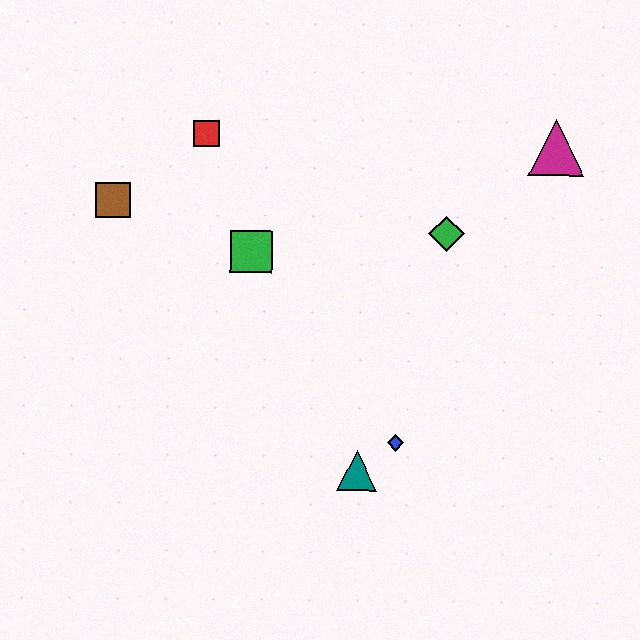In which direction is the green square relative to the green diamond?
The green square is to the left of the green diamond.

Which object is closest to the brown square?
The red square is closest to the brown square.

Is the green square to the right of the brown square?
Yes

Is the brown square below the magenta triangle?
Yes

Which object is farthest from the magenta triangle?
The brown square is farthest from the magenta triangle.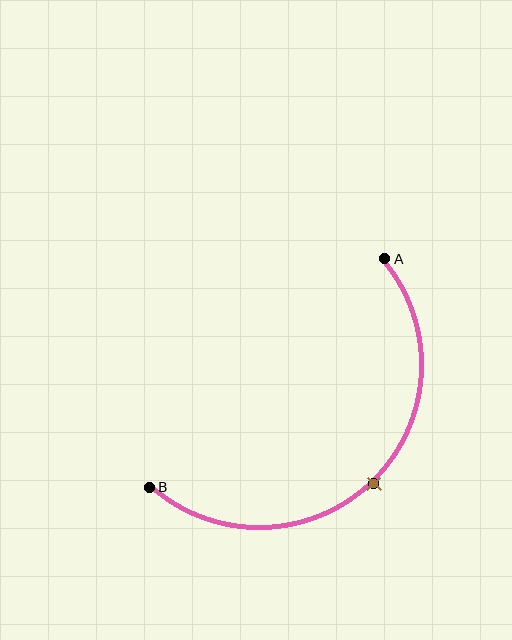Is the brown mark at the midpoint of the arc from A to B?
Yes. The brown mark lies on the arc at equal arc-length from both A and B — it is the arc midpoint.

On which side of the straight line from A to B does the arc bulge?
The arc bulges below and to the right of the straight line connecting A and B.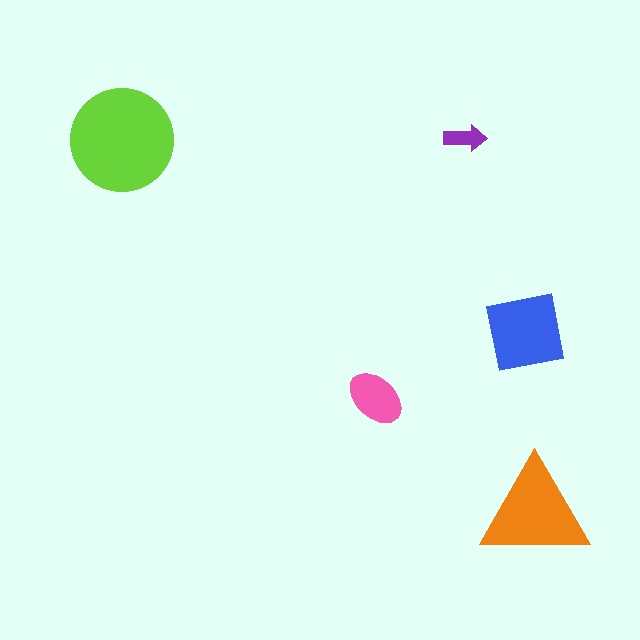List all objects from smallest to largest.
The purple arrow, the pink ellipse, the blue square, the orange triangle, the lime circle.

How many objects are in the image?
There are 5 objects in the image.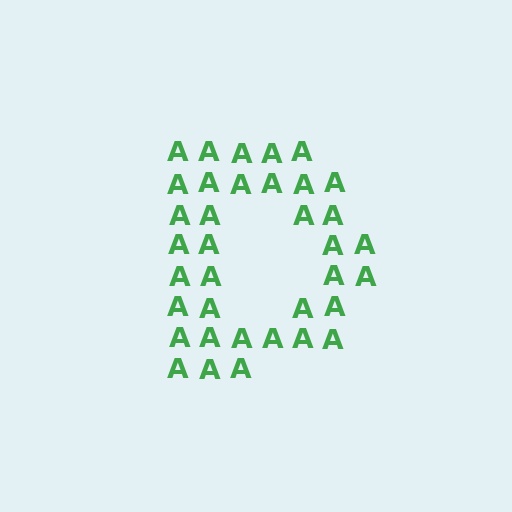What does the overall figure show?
The overall figure shows the letter D.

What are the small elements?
The small elements are letter A's.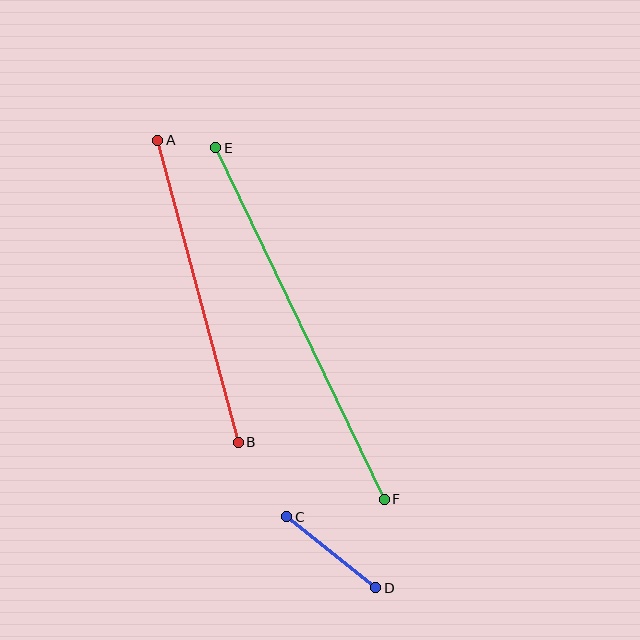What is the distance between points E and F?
The distance is approximately 390 pixels.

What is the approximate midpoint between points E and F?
The midpoint is at approximately (300, 324) pixels.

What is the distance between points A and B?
The distance is approximately 312 pixels.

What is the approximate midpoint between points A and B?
The midpoint is at approximately (198, 291) pixels.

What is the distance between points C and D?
The distance is approximately 114 pixels.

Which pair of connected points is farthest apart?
Points E and F are farthest apart.